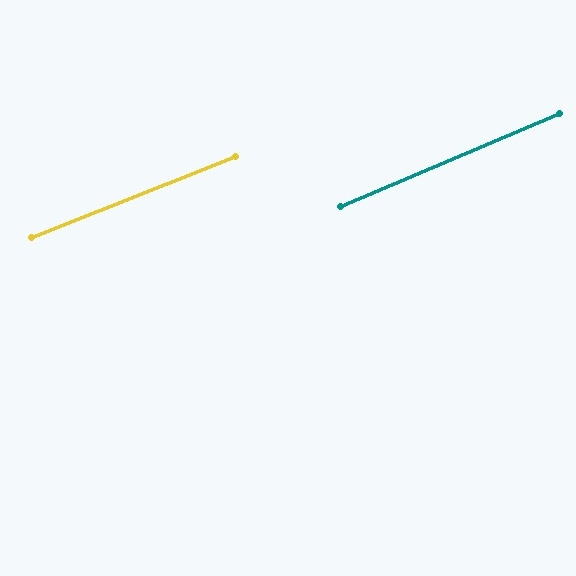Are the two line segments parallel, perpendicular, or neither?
Parallel — their directions differ by only 1.4°.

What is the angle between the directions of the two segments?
Approximately 1 degree.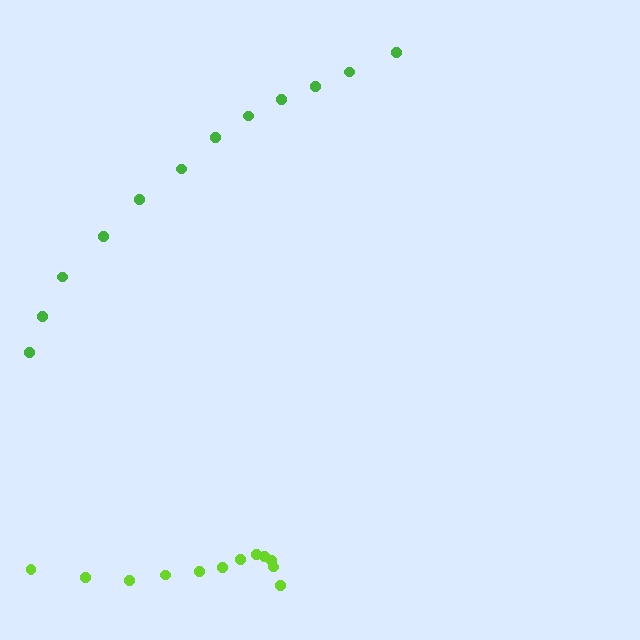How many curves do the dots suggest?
There are 2 distinct paths.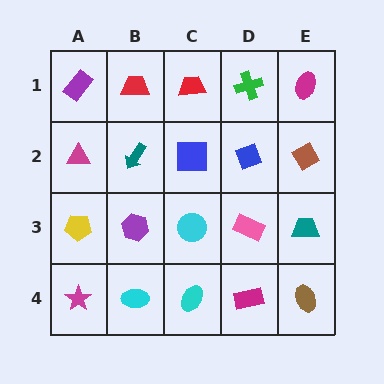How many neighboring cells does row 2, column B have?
4.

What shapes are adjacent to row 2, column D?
A green cross (row 1, column D), a pink rectangle (row 3, column D), a blue square (row 2, column C), a brown diamond (row 2, column E).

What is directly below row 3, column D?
A magenta rectangle.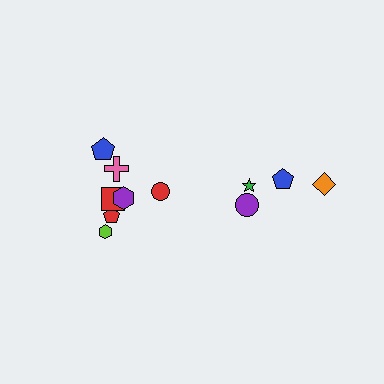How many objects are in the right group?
There are 4 objects.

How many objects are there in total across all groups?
There are 11 objects.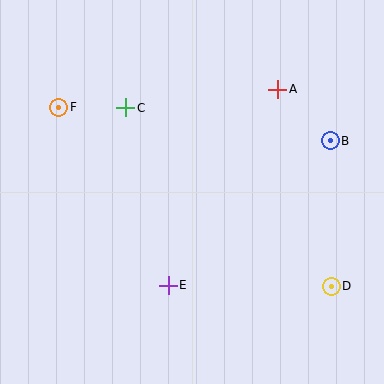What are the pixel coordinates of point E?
Point E is at (168, 285).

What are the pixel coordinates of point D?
Point D is at (331, 286).